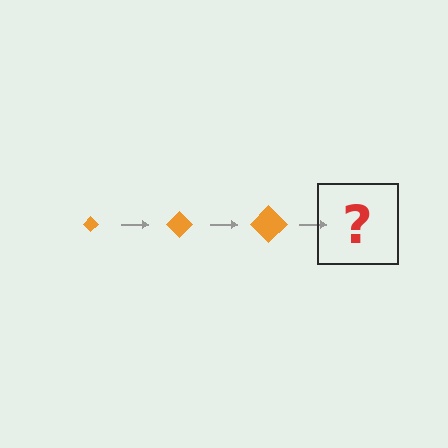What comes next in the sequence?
The next element should be an orange diamond, larger than the previous one.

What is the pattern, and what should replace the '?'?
The pattern is that the diamond gets progressively larger each step. The '?' should be an orange diamond, larger than the previous one.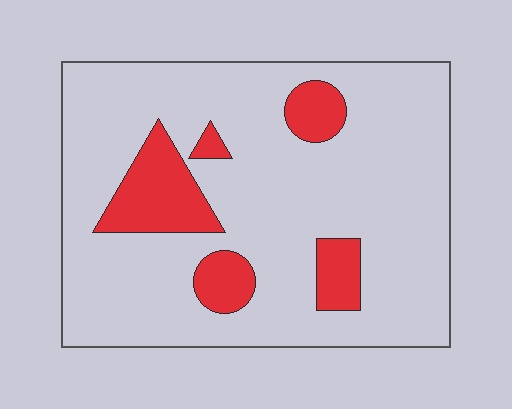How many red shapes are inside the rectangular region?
5.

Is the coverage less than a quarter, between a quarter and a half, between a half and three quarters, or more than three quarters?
Less than a quarter.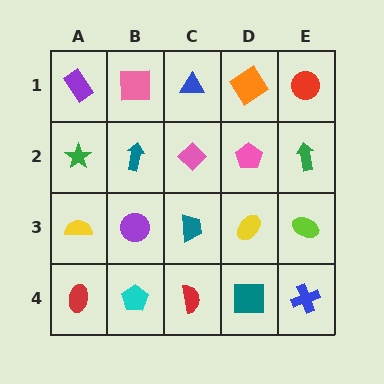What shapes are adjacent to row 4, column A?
A yellow semicircle (row 3, column A), a cyan pentagon (row 4, column B).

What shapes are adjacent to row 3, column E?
A green arrow (row 2, column E), a blue cross (row 4, column E), a yellow ellipse (row 3, column D).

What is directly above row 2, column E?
A red circle.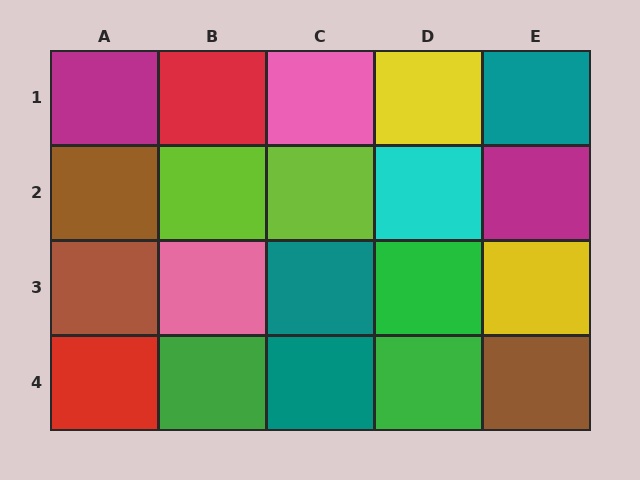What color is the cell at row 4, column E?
Brown.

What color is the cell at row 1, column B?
Red.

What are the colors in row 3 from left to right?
Brown, pink, teal, green, yellow.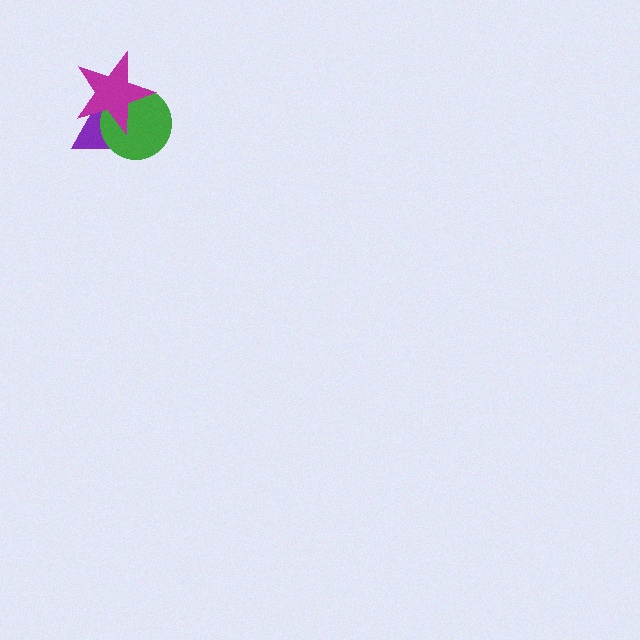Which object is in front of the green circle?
The magenta star is in front of the green circle.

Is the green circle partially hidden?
Yes, it is partially covered by another shape.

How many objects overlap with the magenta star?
2 objects overlap with the magenta star.